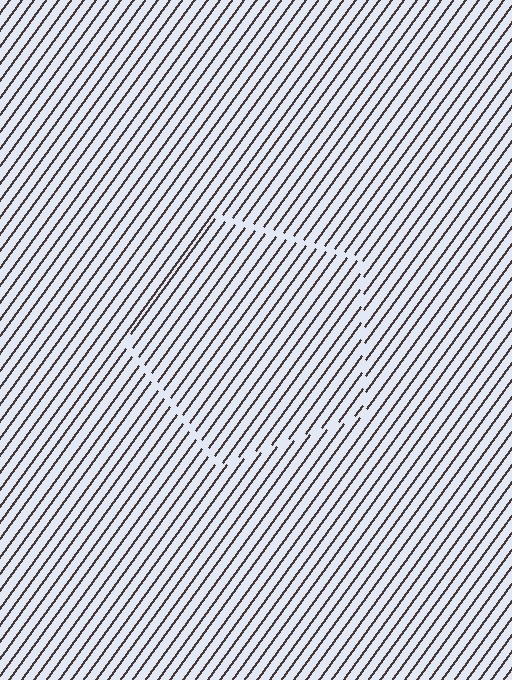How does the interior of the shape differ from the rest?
The interior of the shape contains the same grating, shifted by half a period — the contour is defined by the phase discontinuity where line-ends from the inner and outer gratings abut.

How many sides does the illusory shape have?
5 sides — the line-ends trace a pentagon.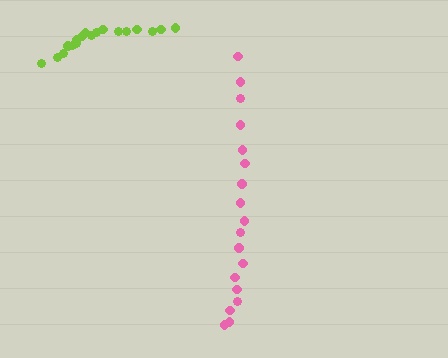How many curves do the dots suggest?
There are 2 distinct paths.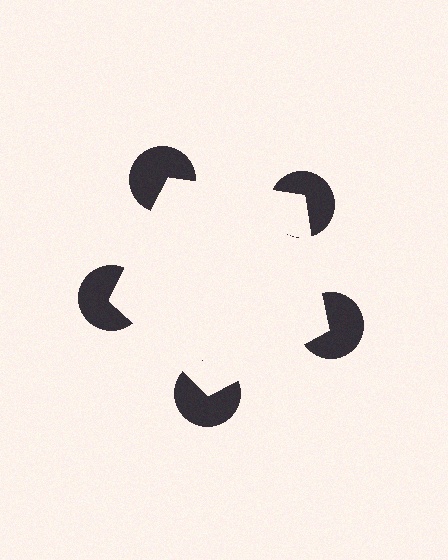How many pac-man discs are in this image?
There are 5 — one at each vertex of the illusory pentagon.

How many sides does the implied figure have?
5 sides.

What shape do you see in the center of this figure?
An illusory pentagon — its edges are inferred from the aligned wedge cuts in the pac-man discs, not physically drawn.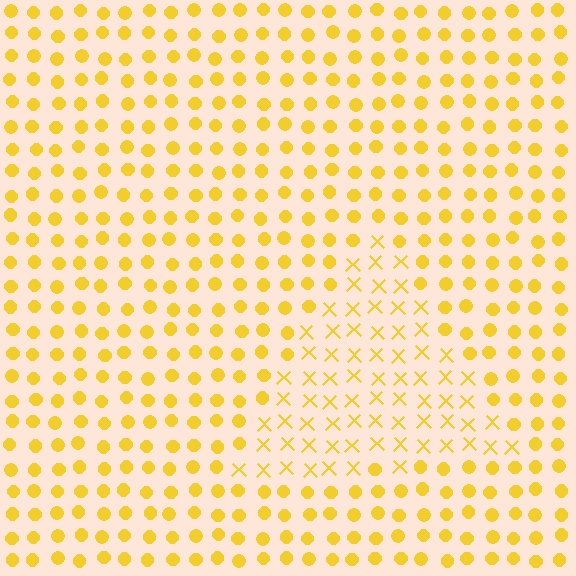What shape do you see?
I see a triangle.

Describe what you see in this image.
The image is filled with small yellow elements arranged in a uniform grid. A triangle-shaped region contains X marks, while the surrounding area contains circles. The boundary is defined purely by the change in element shape.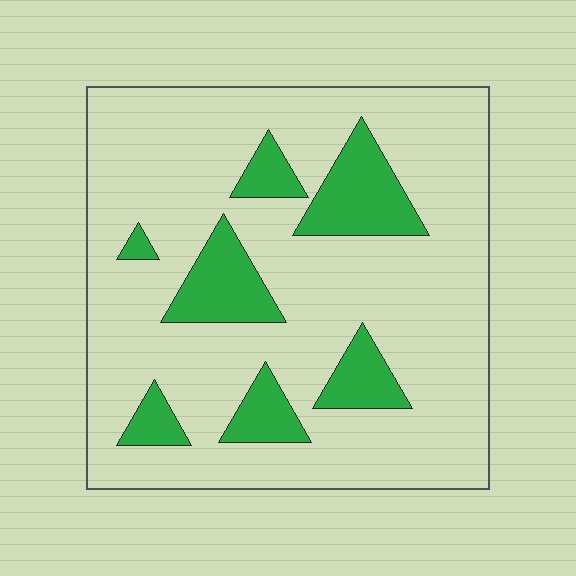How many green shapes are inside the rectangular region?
7.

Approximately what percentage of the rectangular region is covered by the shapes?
Approximately 20%.